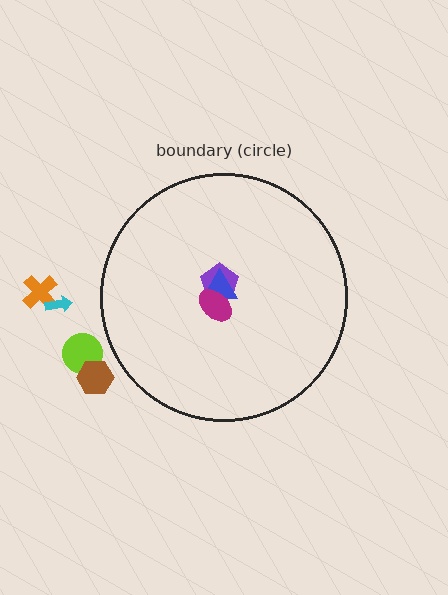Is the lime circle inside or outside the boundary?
Outside.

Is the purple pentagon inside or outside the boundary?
Inside.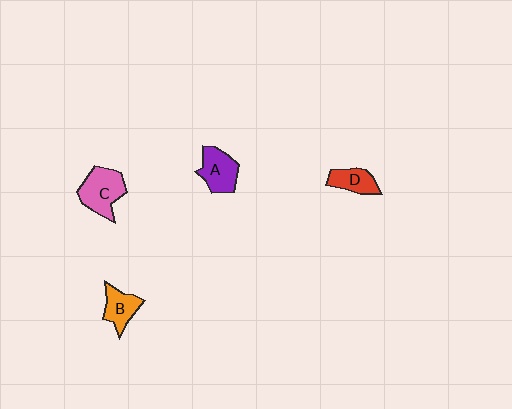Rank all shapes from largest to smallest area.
From largest to smallest: C (pink), A (purple), B (orange), D (red).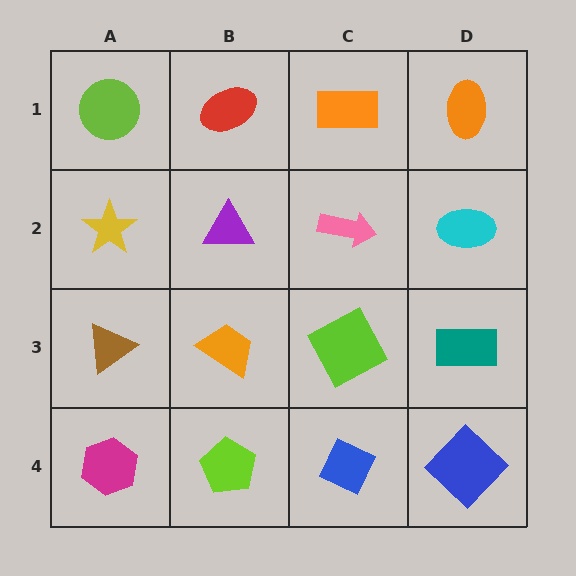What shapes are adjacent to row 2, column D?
An orange ellipse (row 1, column D), a teal rectangle (row 3, column D), a pink arrow (row 2, column C).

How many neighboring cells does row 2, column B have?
4.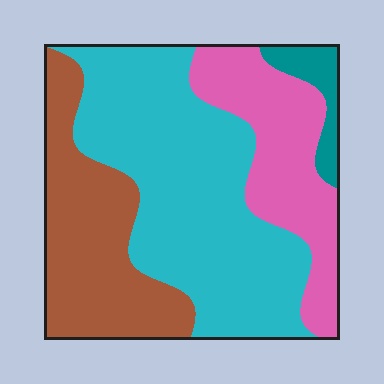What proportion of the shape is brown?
Brown covers about 25% of the shape.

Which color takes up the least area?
Teal, at roughly 5%.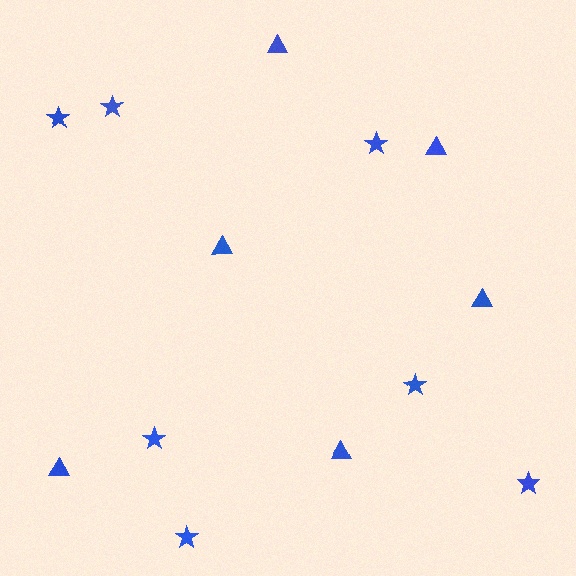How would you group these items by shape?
There are 2 groups: one group of stars (7) and one group of triangles (6).